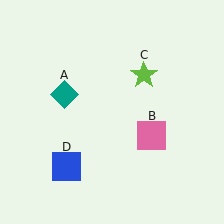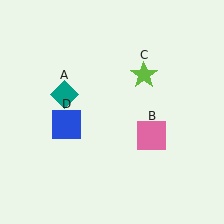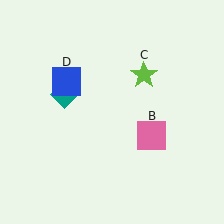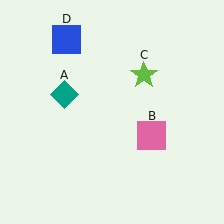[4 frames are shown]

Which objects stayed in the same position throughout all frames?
Teal diamond (object A) and pink square (object B) and lime star (object C) remained stationary.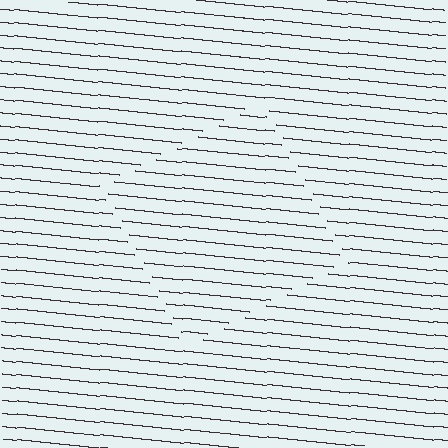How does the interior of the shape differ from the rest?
The interior of the shape contains the same grating, shifted by half a period — the contour is defined by the phase discontinuity where line-ends from the inner and outer gratings abut.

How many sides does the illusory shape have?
4 sides — the line-ends trace a square.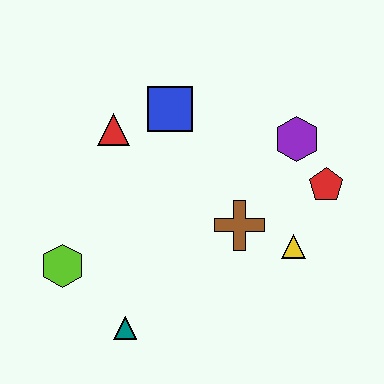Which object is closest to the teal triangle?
The lime hexagon is closest to the teal triangle.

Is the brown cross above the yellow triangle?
Yes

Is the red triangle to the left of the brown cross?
Yes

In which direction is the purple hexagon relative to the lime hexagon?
The purple hexagon is to the right of the lime hexagon.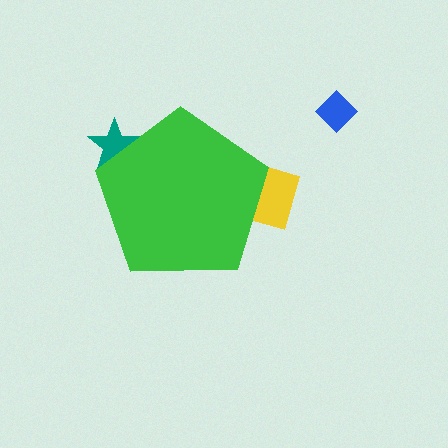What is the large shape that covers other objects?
A green pentagon.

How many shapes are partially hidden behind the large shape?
2 shapes are partially hidden.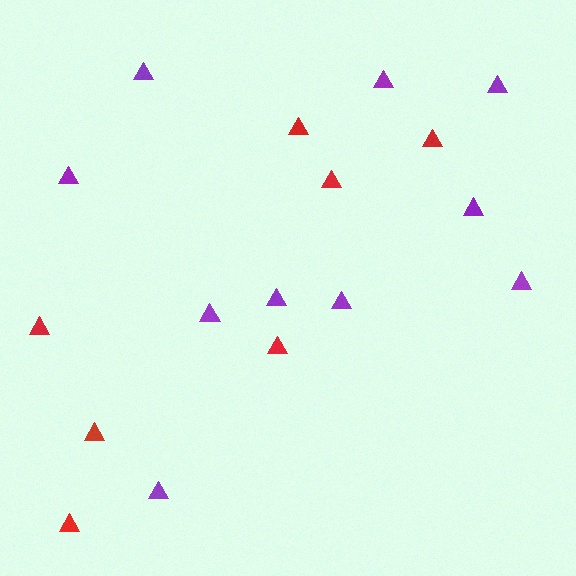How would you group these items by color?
There are 2 groups: one group of red triangles (7) and one group of purple triangles (10).